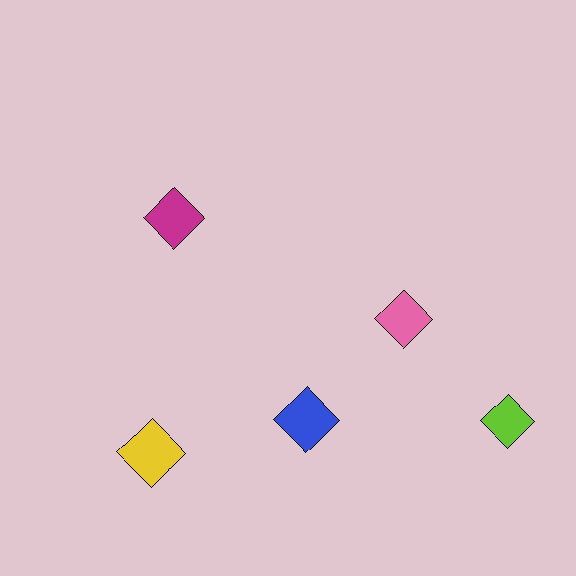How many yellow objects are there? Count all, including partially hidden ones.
There is 1 yellow object.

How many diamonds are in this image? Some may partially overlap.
There are 5 diamonds.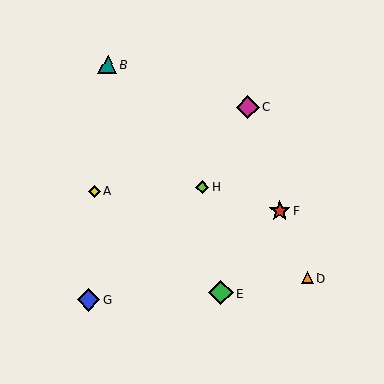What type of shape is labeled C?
Shape C is a magenta diamond.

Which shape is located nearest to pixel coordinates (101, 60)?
The teal triangle (labeled B) at (108, 65) is nearest to that location.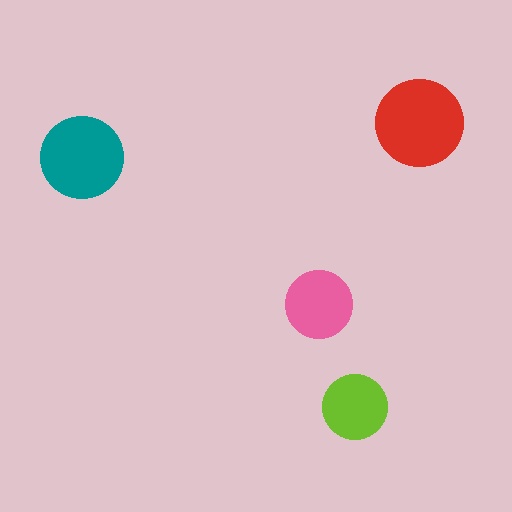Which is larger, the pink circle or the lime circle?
The pink one.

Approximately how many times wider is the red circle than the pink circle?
About 1.5 times wider.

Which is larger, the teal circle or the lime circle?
The teal one.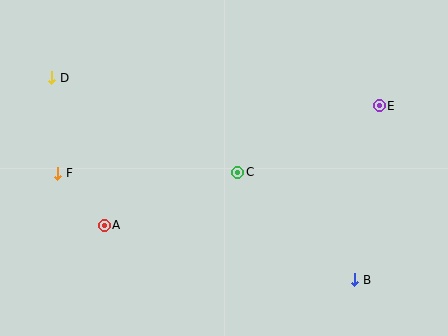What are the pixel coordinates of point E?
Point E is at (379, 106).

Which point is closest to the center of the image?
Point C at (238, 172) is closest to the center.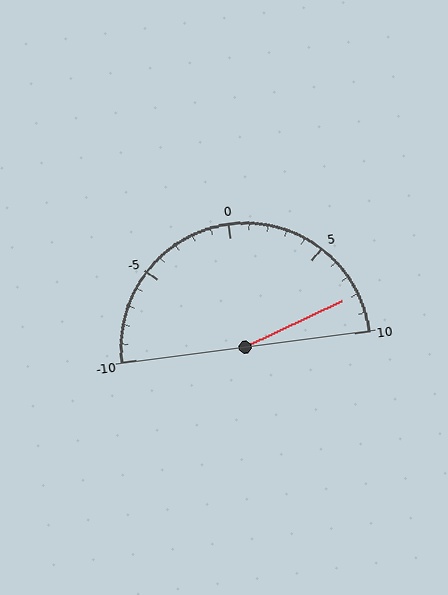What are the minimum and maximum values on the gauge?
The gauge ranges from -10 to 10.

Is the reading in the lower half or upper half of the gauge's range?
The reading is in the upper half of the range (-10 to 10).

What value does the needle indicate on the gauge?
The needle indicates approximately 8.